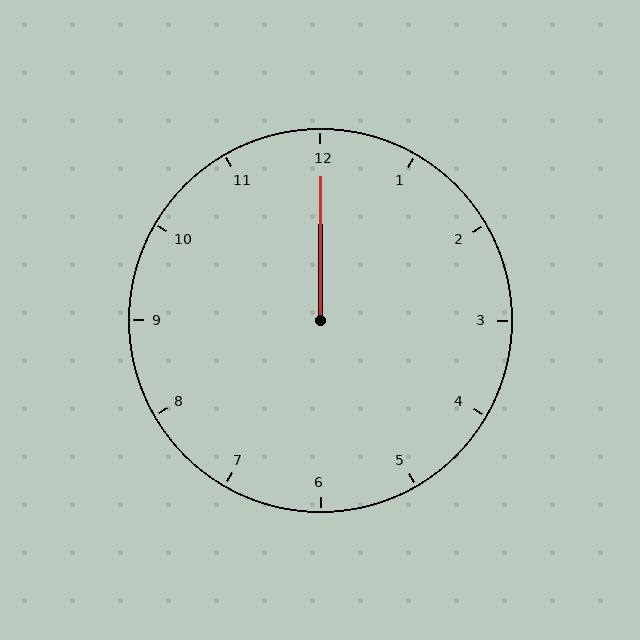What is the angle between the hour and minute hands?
Approximately 0 degrees.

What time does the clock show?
12:00.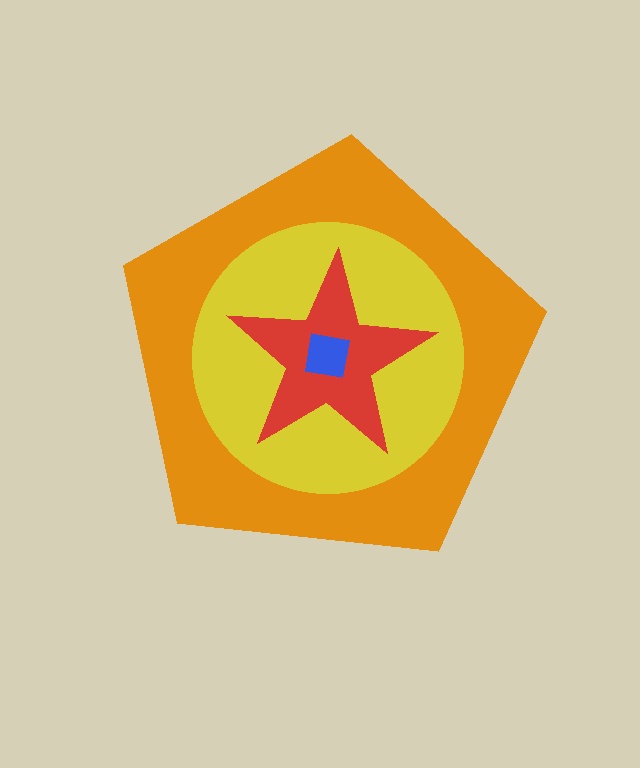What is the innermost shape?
The blue square.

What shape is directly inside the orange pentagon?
The yellow circle.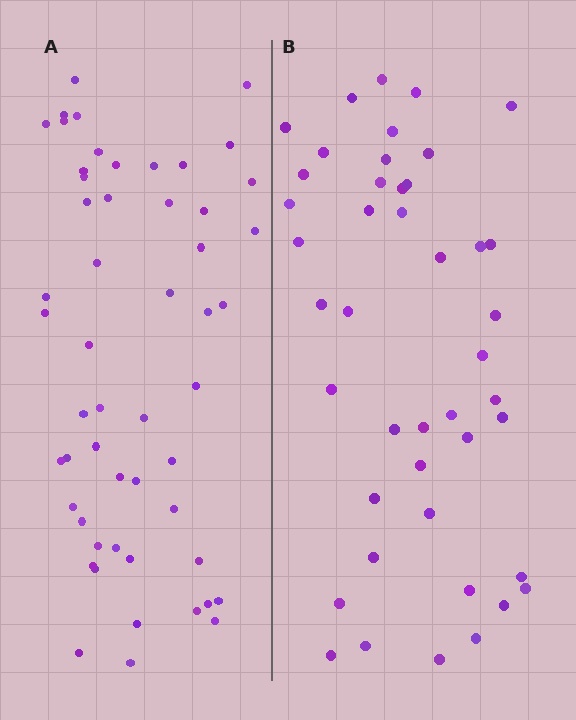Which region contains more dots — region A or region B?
Region A (the left region) has more dots.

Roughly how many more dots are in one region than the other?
Region A has roughly 8 or so more dots than region B.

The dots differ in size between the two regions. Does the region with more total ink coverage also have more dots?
No. Region B has more total ink coverage because its dots are larger, but region A actually contains more individual dots. Total area can be misleading — the number of items is what matters here.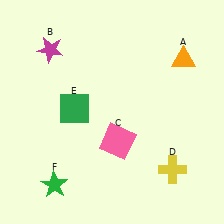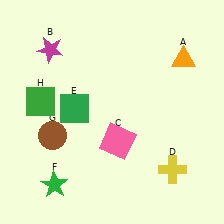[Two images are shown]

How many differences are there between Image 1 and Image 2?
There are 2 differences between the two images.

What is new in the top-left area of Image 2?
A green square (H) was added in the top-left area of Image 2.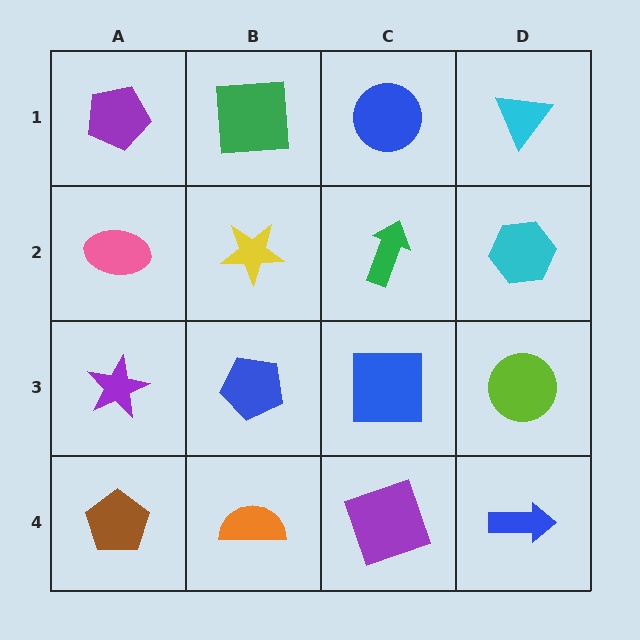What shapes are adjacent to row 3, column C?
A green arrow (row 2, column C), a purple square (row 4, column C), a blue pentagon (row 3, column B), a lime circle (row 3, column D).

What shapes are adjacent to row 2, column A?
A purple pentagon (row 1, column A), a purple star (row 3, column A), a yellow star (row 2, column B).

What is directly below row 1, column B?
A yellow star.